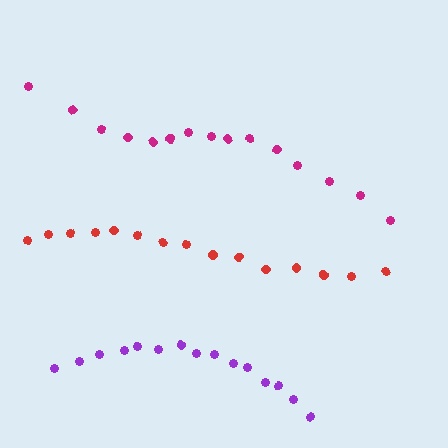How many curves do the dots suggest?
There are 3 distinct paths.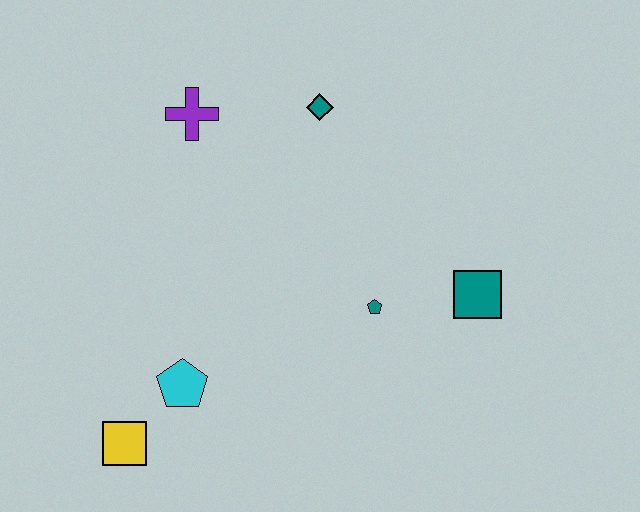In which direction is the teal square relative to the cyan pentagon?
The teal square is to the right of the cyan pentagon.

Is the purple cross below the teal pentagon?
No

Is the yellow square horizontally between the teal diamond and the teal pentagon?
No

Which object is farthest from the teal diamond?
The yellow square is farthest from the teal diamond.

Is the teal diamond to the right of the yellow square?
Yes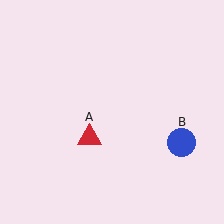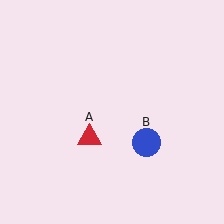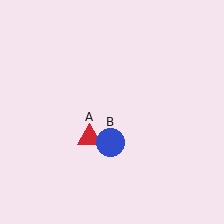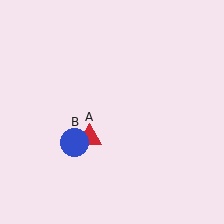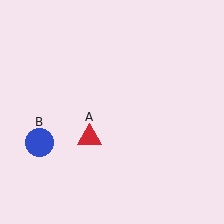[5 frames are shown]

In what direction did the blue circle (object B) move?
The blue circle (object B) moved left.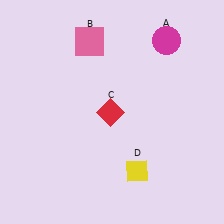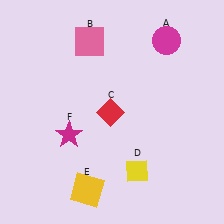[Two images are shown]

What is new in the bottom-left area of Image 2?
A yellow square (E) was added in the bottom-left area of Image 2.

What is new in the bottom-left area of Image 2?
A magenta star (F) was added in the bottom-left area of Image 2.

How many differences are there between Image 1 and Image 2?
There are 2 differences between the two images.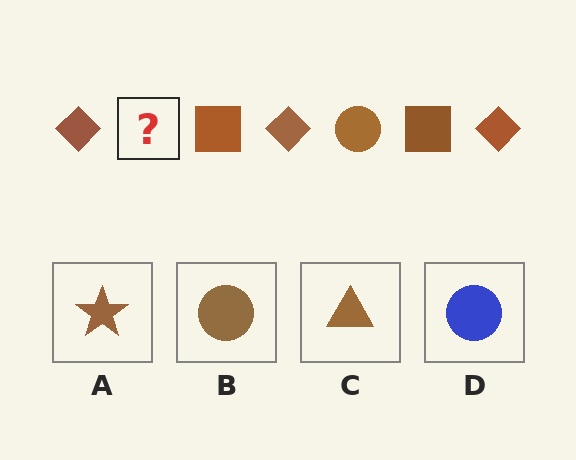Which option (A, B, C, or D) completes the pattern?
B.